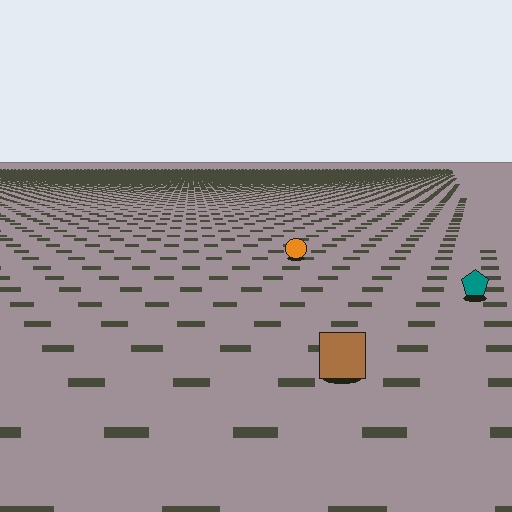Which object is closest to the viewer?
The brown square is closest. The texture marks near it are larger and more spread out.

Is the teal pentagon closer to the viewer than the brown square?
No. The brown square is closer — you can tell from the texture gradient: the ground texture is coarser near it.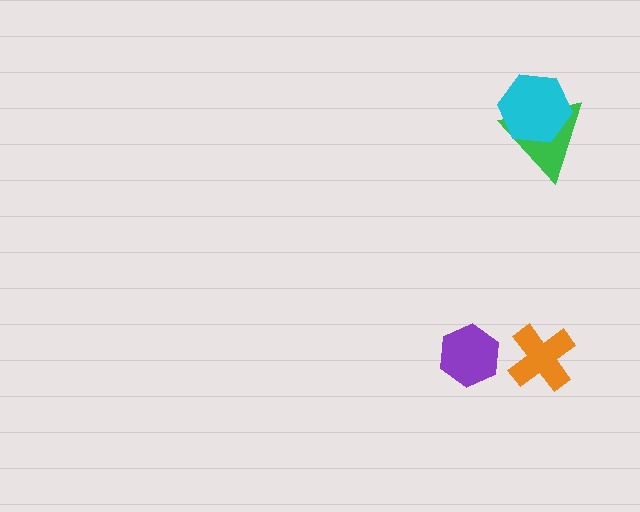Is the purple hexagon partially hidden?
No, no other shape covers it.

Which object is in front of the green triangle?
The cyan hexagon is in front of the green triangle.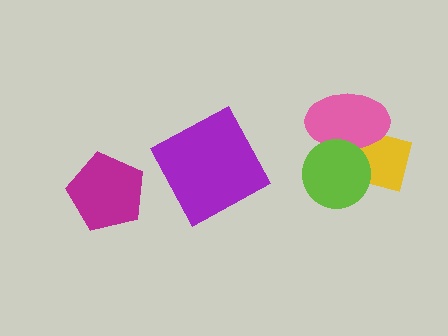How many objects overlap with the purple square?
0 objects overlap with the purple square.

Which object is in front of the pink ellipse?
The lime circle is in front of the pink ellipse.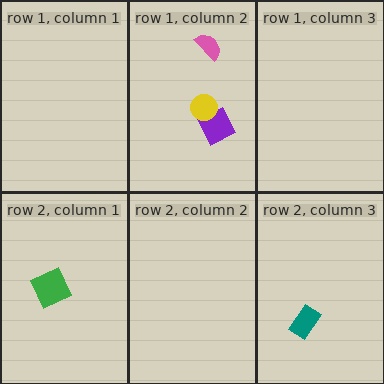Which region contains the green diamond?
The row 2, column 1 region.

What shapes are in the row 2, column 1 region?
The green diamond.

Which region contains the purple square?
The row 1, column 2 region.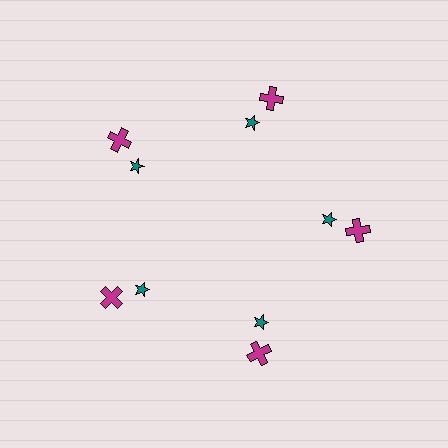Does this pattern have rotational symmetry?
Yes, this pattern has 5-fold rotational symmetry. It looks the same after rotating 72 degrees around the center.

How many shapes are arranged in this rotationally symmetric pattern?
There are 10 shapes, arranged in 5 groups of 2.